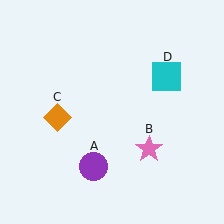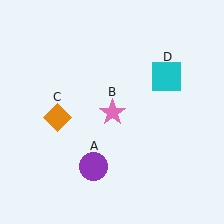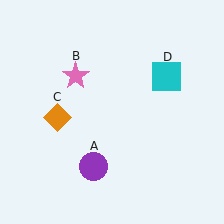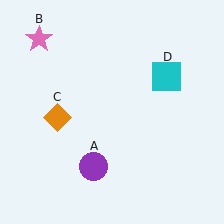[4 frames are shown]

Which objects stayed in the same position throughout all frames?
Purple circle (object A) and orange diamond (object C) and cyan square (object D) remained stationary.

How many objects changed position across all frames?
1 object changed position: pink star (object B).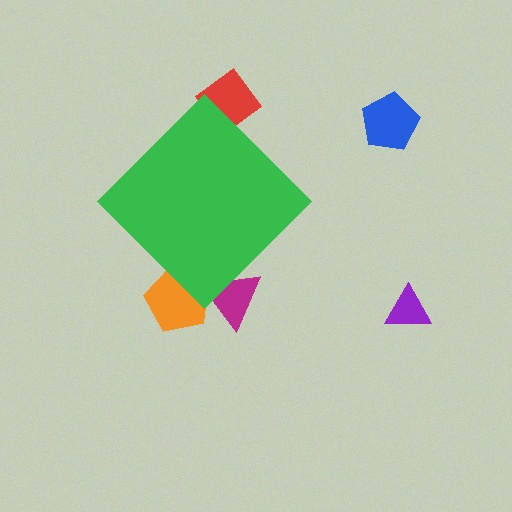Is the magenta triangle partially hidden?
Yes, the magenta triangle is partially hidden behind the green diamond.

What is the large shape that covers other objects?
A green diamond.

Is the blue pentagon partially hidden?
No, the blue pentagon is fully visible.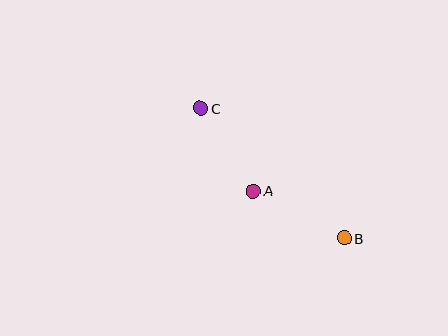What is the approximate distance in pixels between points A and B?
The distance between A and B is approximately 102 pixels.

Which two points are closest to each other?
Points A and C are closest to each other.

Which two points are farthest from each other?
Points B and C are farthest from each other.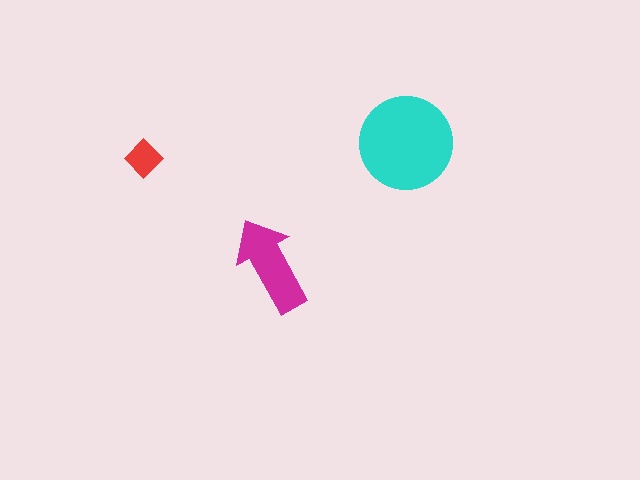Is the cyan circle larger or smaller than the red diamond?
Larger.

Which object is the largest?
The cyan circle.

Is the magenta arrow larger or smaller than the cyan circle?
Smaller.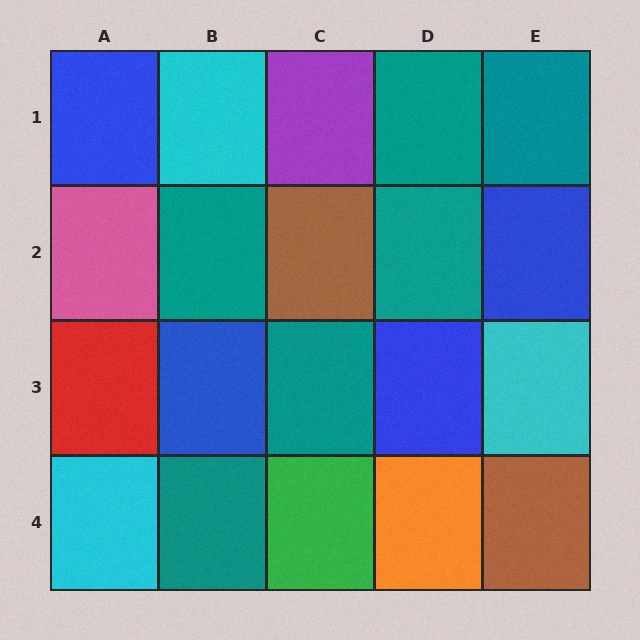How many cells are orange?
1 cell is orange.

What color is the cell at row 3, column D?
Blue.